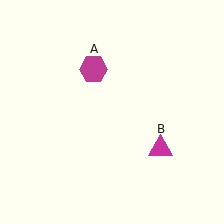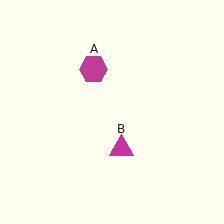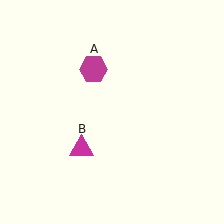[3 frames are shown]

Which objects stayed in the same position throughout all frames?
Magenta hexagon (object A) remained stationary.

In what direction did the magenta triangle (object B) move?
The magenta triangle (object B) moved left.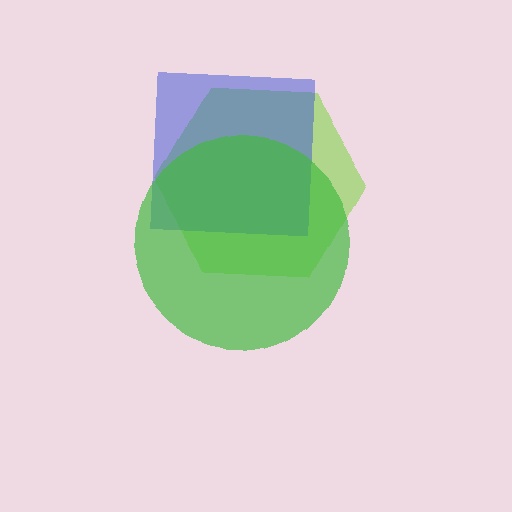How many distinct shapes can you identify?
There are 3 distinct shapes: a lime hexagon, a blue square, a green circle.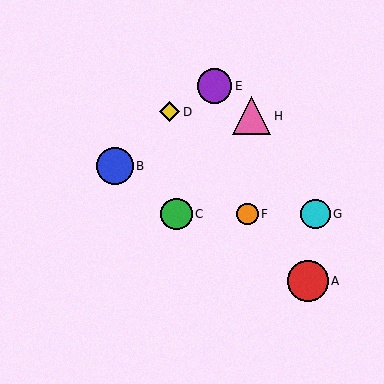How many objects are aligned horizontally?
3 objects (C, F, G) are aligned horizontally.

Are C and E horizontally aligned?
No, C is at y≈214 and E is at y≈86.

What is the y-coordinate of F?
Object F is at y≈214.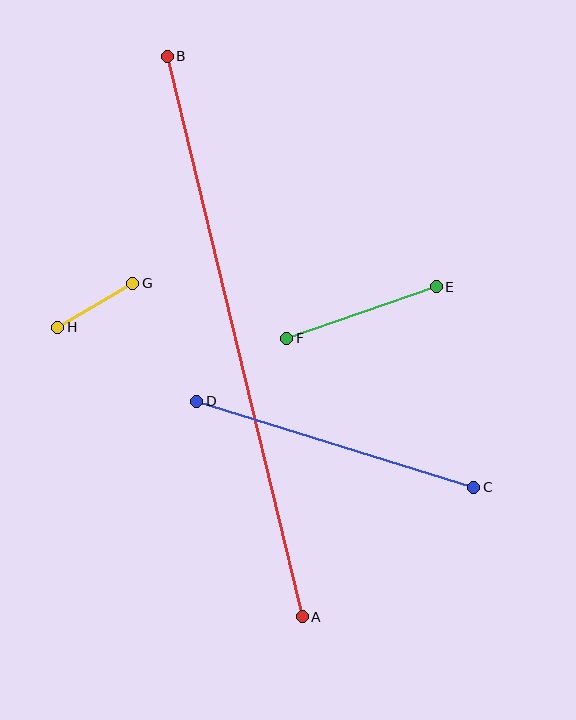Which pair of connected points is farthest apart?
Points A and B are farthest apart.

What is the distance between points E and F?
The distance is approximately 158 pixels.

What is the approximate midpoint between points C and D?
The midpoint is at approximately (335, 444) pixels.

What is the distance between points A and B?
The distance is approximately 576 pixels.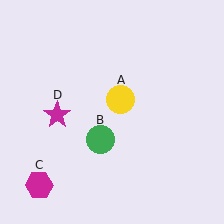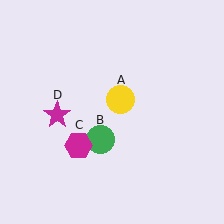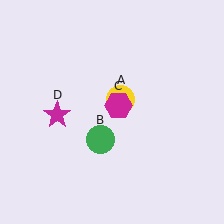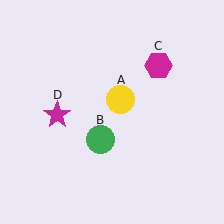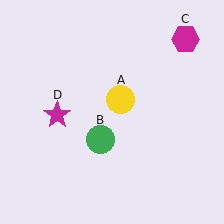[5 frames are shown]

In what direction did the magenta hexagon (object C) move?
The magenta hexagon (object C) moved up and to the right.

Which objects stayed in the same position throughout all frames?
Yellow circle (object A) and green circle (object B) and magenta star (object D) remained stationary.